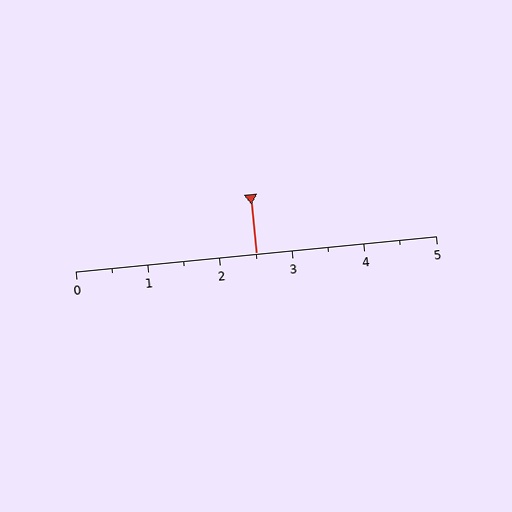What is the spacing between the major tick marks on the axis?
The major ticks are spaced 1 apart.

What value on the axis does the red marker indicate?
The marker indicates approximately 2.5.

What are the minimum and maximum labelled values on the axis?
The axis runs from 0 to 5.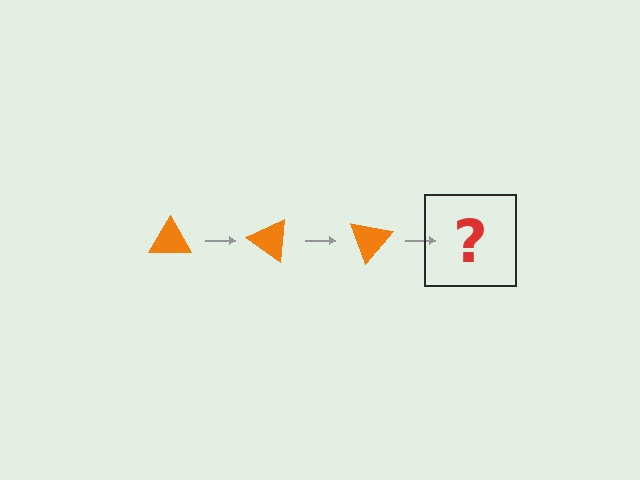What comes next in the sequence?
The next element should be an orange triangle rotated 105 degrees.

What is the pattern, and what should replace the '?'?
The pattern is that the triangle rotates 35 degrees each step. The '?' should be an orange triangle rotated 105 degrees.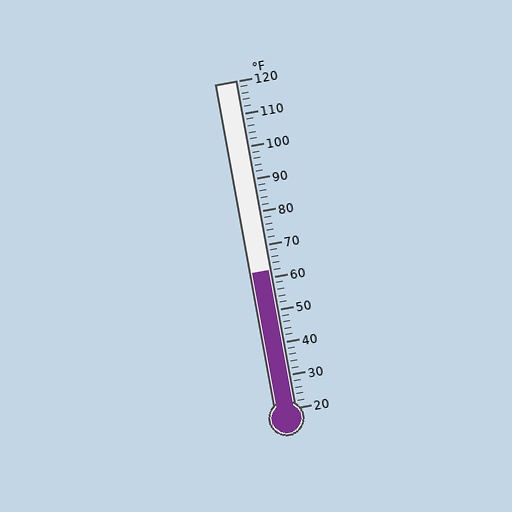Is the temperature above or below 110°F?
The temperature is below 110°F.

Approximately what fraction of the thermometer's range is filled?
The thermometer is filled to approximately 40% of its range.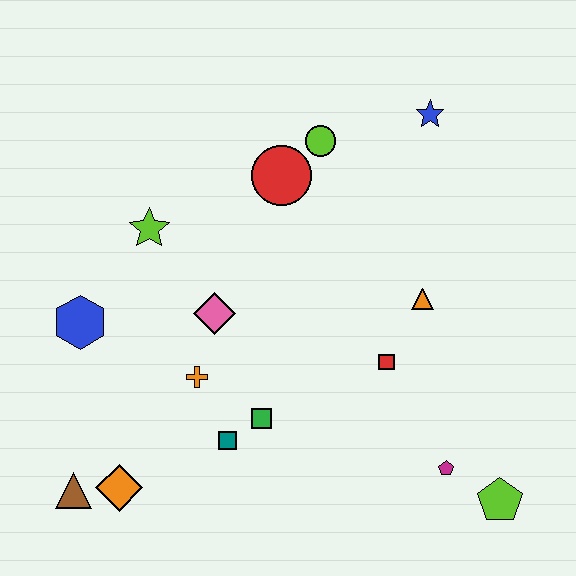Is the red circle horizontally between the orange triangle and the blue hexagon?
Yes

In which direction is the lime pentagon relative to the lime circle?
The lime pentagon is below the lime circle.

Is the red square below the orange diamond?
No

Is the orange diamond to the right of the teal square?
No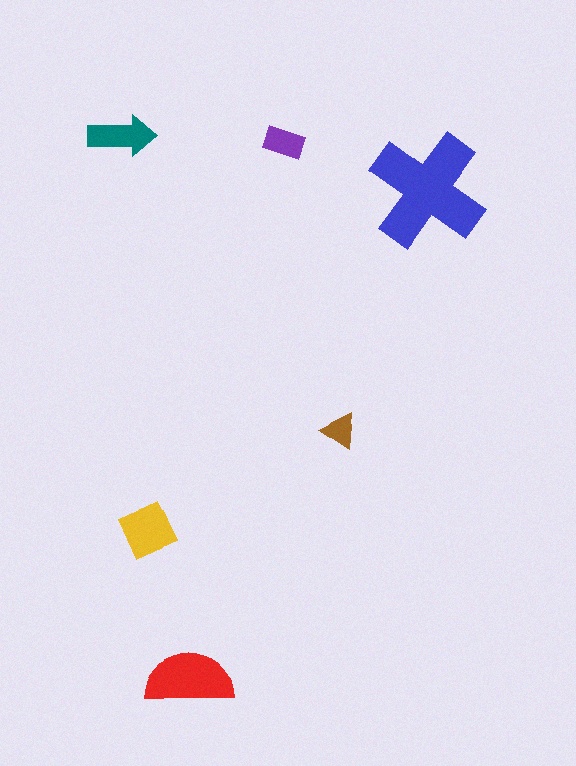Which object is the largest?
The blue cross.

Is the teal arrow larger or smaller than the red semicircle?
Smaller.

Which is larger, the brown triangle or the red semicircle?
The red semicircle.